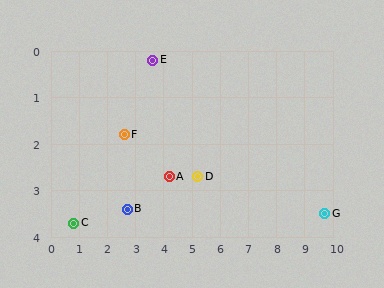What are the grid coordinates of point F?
Point F is at approximately (2.6, 1.8).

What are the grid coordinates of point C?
Point C is at approximately (0.8, 3.7).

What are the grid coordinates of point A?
Point A is at approximately (4.2, 2.7).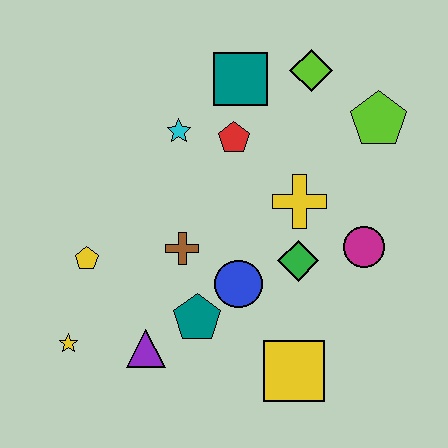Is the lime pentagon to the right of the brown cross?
Yes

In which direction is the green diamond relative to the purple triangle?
The green diamond is to the right of the purple triangle.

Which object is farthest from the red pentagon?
The yellow star is farthest from the red pentagon.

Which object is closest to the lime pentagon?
The lime diamond is closest to the lime pentagon.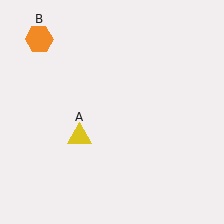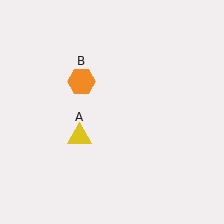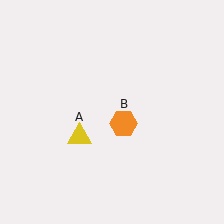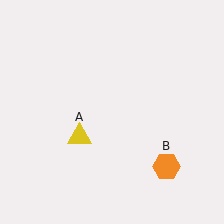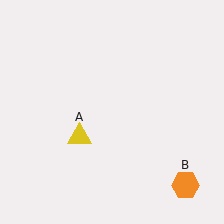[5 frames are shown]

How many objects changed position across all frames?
1 object changed position: orange hexagon (object B).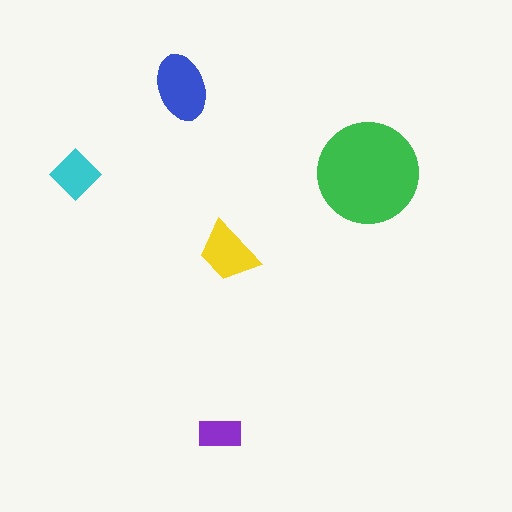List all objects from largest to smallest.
The green circle, the blue ellipse, the yellow trapezoid, the cyan diamond, the purple rectangle.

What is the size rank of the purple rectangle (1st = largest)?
5th.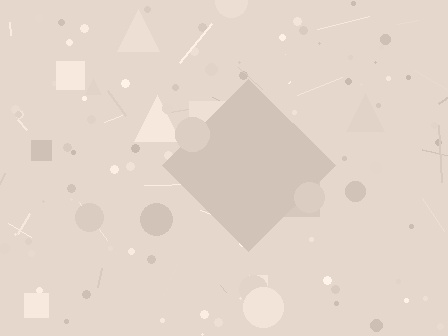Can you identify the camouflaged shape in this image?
The camouflaged shape is a diamond.